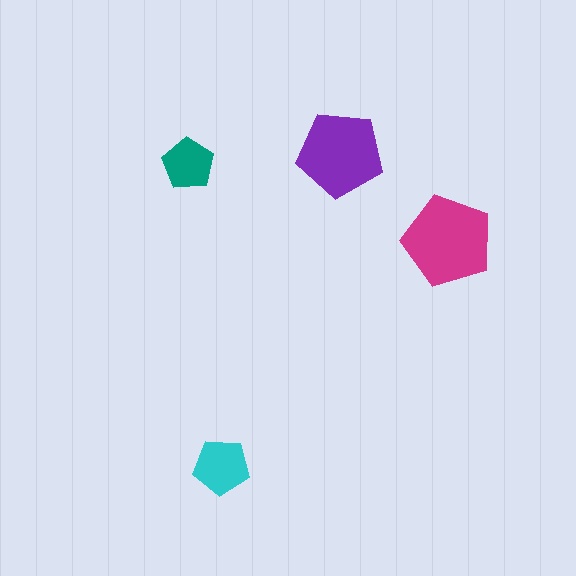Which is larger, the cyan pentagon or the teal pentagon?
The cyan one.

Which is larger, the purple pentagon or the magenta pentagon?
The magenta one.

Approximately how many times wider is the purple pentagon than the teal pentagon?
About 1.5 times wider.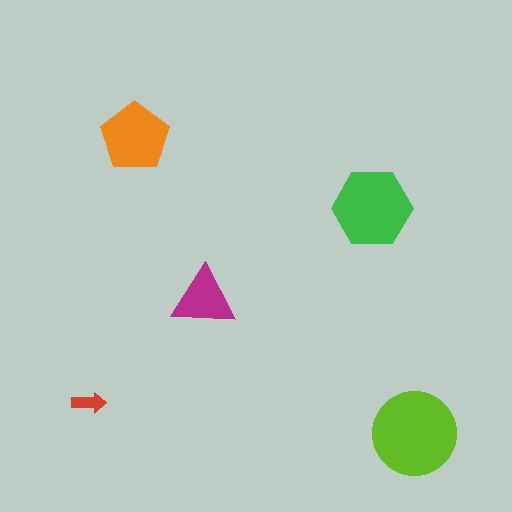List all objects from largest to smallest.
The lime circle, the green hexagon, the orange pentagon, the magenta triangle, the red arrow.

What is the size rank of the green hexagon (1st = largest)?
2nd.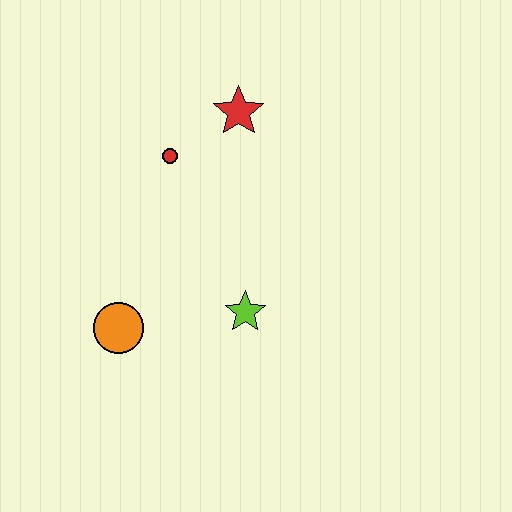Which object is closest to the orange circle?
The lime star is closest to the orange circle.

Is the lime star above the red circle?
No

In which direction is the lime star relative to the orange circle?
The lime star is to the right of the orange circle.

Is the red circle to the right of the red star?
No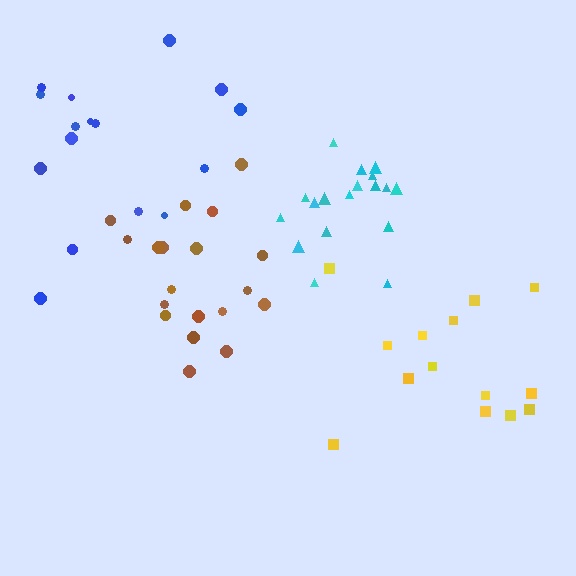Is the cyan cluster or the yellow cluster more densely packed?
Cyan.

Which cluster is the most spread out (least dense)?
Yellow.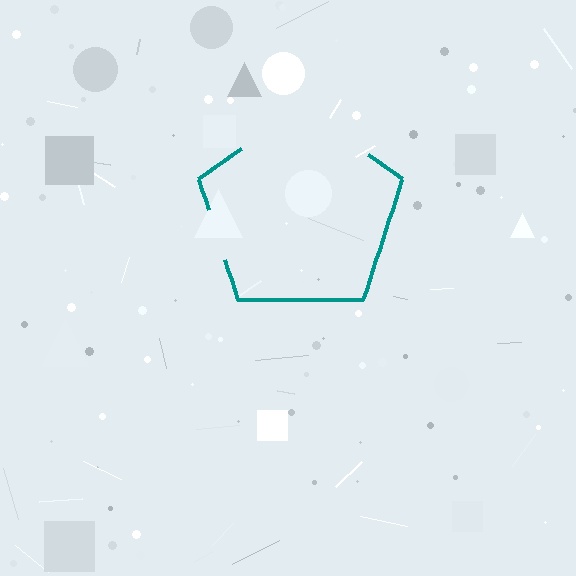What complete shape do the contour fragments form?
The contour fragments form a pentagon.